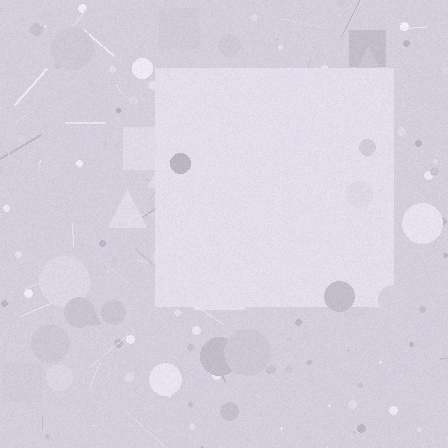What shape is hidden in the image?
A square is hidden in the image.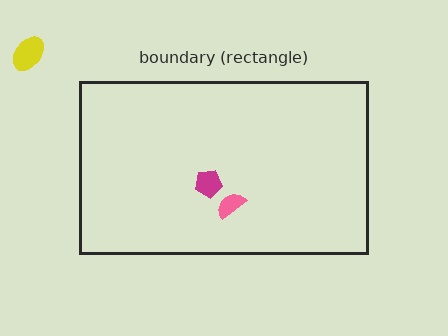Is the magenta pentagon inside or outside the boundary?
Inside.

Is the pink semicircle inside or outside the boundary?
Inside.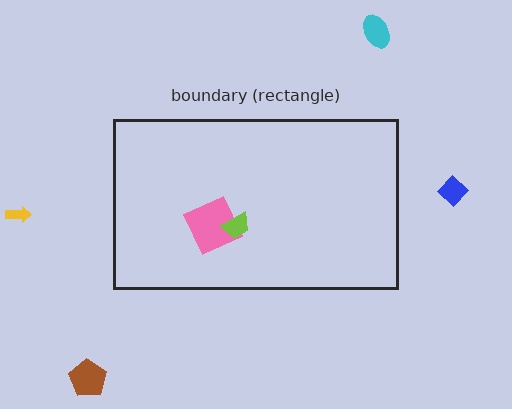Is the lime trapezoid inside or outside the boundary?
Inside.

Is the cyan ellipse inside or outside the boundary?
Outside.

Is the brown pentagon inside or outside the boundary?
Outside.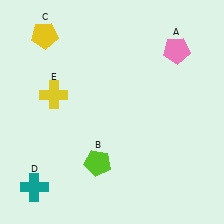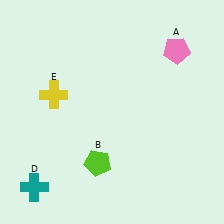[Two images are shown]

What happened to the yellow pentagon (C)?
The yellow pentagon (C) was removed in Image 2. It was in the top-left area of Image 1.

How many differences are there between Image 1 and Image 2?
There is 1 difference between the two images.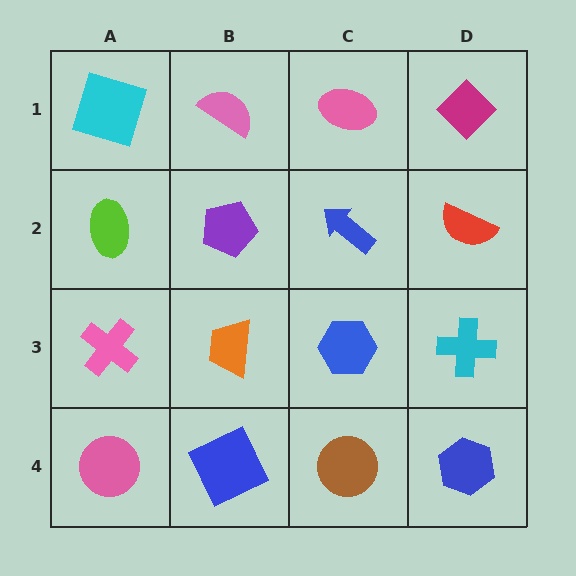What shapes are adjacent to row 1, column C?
A blue arrow (row 2, column C), a pink semicircle (row 1, column B), a magenta diamond (row 1, column D).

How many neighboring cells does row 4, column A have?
2.